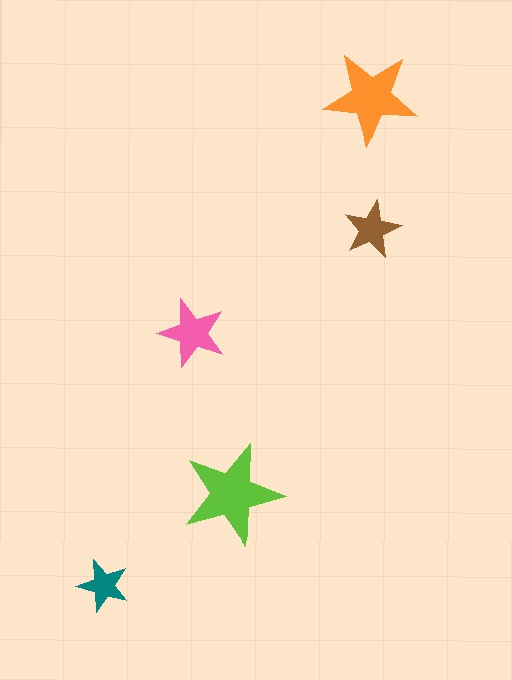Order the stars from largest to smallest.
the lime one, the orange one, the pink one, the brown one, the teal one.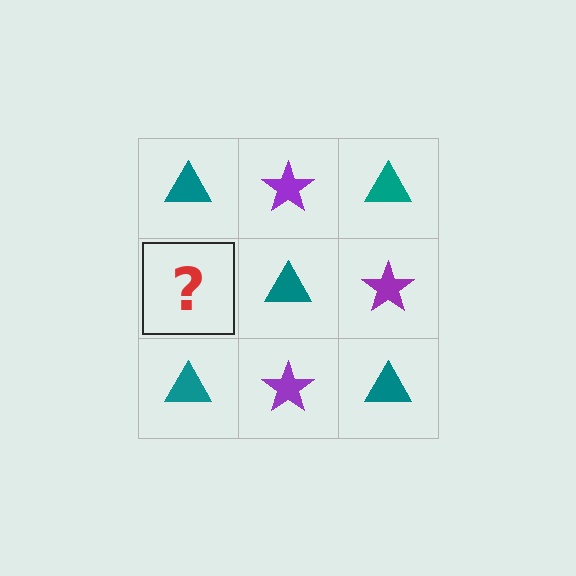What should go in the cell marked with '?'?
The missing cell should contain a purple star.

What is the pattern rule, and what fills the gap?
The rule is that it alternates teal triangle and purple star in a checkerboard pattern. The gap should be filled with a purple star.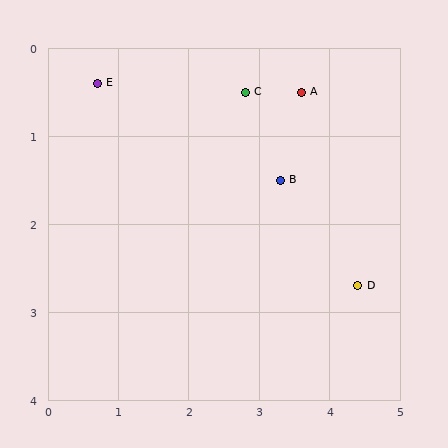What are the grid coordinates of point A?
Point A is at approximately (3.6, 0.5).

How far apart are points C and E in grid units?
Points C and E are about 2.1 grid units apart.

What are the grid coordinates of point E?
Point E is at approximately (0.7, 0.4).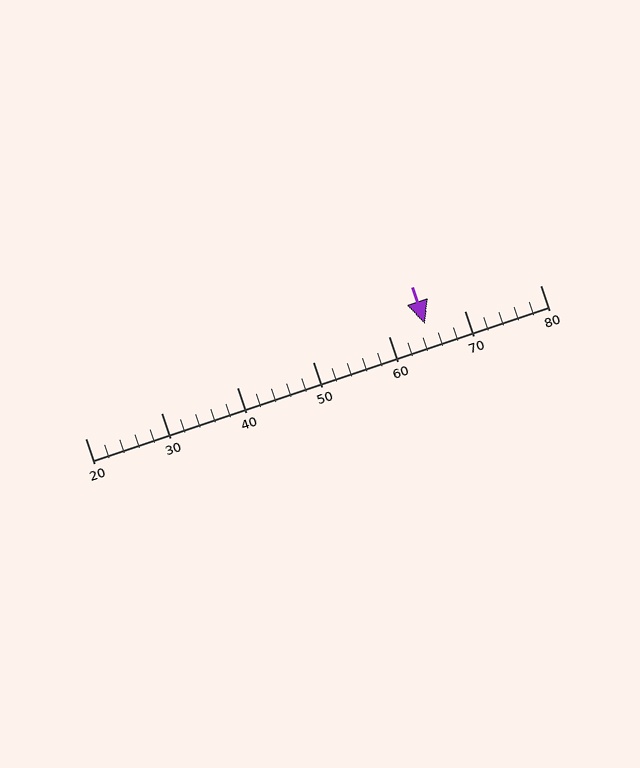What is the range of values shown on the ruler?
The ruler shows values from 20 to 80.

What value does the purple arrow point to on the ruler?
The purple arrow points to approximately 65.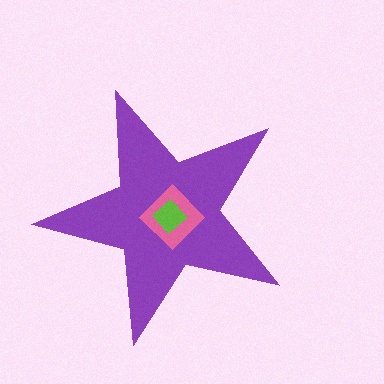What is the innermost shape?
The lime diamond.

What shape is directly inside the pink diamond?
The lime diamond.